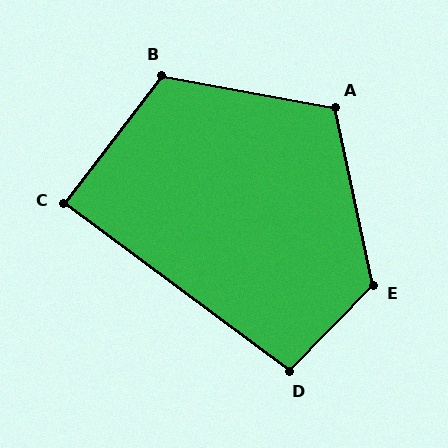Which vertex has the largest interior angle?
E, at approximately 124 degrees.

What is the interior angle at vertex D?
Approximately 98 degrees (obtuse).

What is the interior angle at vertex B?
Approximately 117 degrees (obtuse).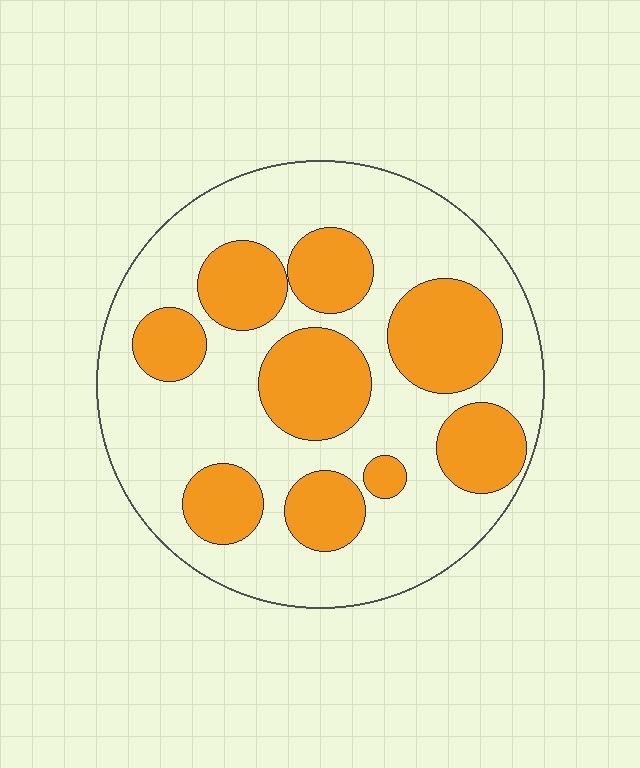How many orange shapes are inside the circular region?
9.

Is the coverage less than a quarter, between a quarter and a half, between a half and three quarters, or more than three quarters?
Between a quarter and a half.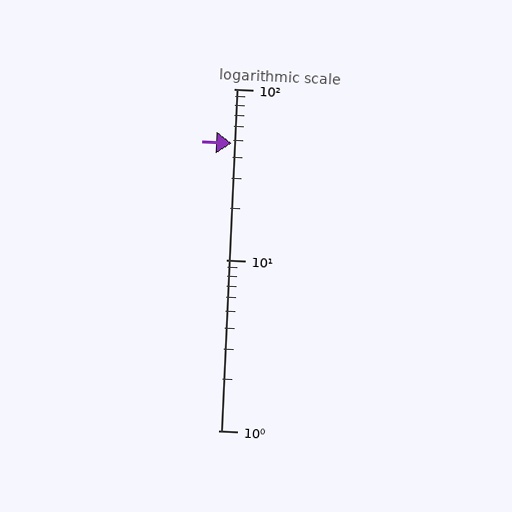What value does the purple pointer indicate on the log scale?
The pointer indicates approximately 48.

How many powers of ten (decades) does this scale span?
The scale spans 2 decades, from 1 to 100.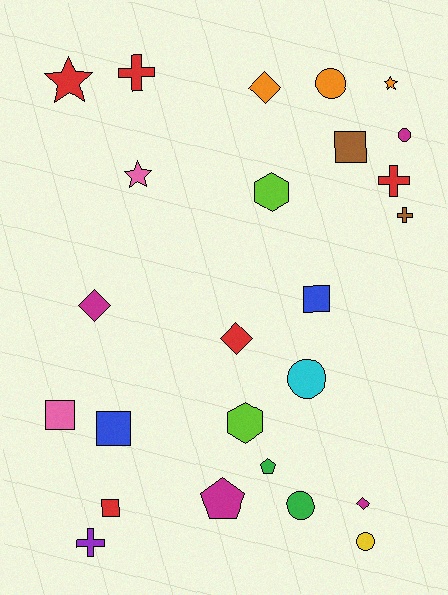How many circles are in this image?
There are 5 circles.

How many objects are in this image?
There are 25 objects.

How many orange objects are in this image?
There are 3 orange objects.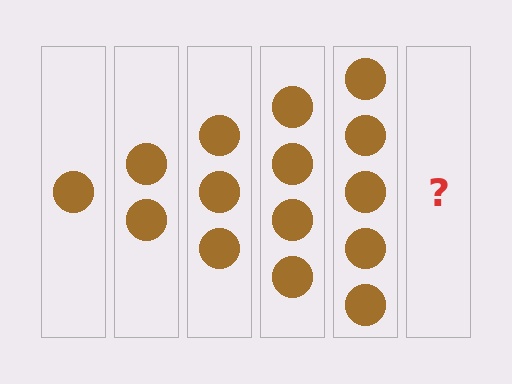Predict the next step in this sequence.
The next step is 6 circles.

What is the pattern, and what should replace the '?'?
The pattern is that each step adds one more circle. The '?' should be 6 circles.